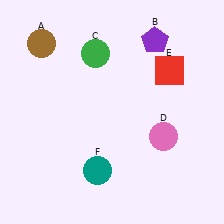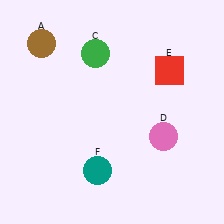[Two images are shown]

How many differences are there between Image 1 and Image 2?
There is 1 difference between the two images.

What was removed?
The purple pentagon (B) was removed in Image 2.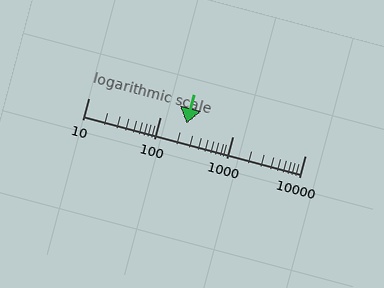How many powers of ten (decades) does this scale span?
The scale spans 3 decades, from 10 to 10000.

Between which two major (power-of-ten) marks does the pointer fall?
The pointer is between 100 and 1000.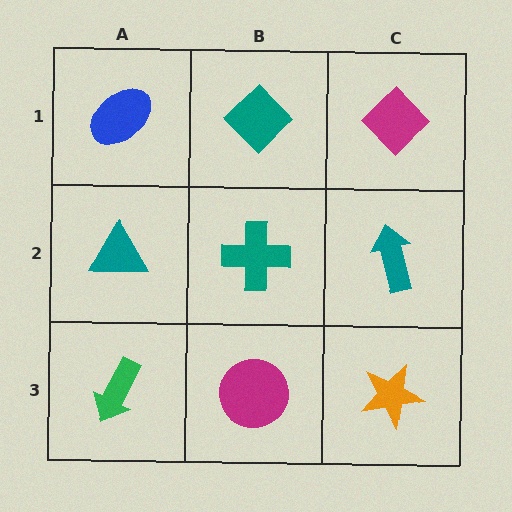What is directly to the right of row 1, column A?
A teal diamond.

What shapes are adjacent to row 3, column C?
A teal arrow (row 2, column C), a magenta circle (row 3, column B).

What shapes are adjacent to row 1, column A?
A teal triangle (row 2, column A), a teal diamond (row 1, column B).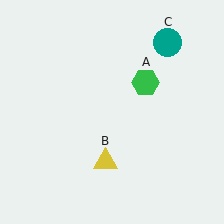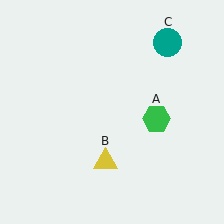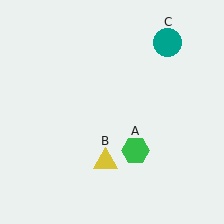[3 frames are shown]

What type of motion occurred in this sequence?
The green hexagon (object A) rotated clockwise around the center of the scene.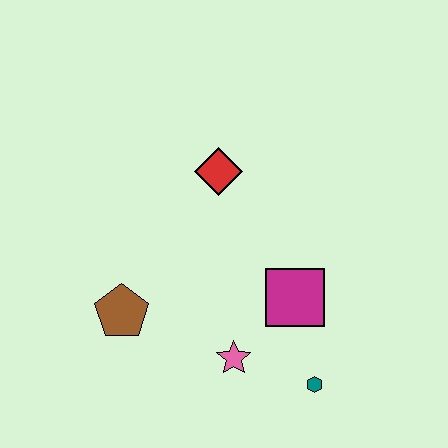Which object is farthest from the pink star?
The red diamond is farthest from the pink star.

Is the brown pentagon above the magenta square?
No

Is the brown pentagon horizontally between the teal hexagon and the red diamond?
No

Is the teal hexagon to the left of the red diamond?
No